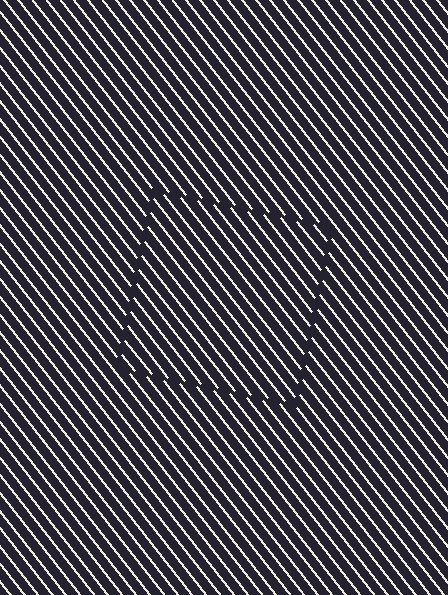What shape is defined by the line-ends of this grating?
An illusory square. The interior of the shape contains the same grating, shifted by half a period — the contour is defined by the phase discontinuity where line-ends from the inner and outer gratings abut.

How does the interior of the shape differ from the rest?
The interior of the shape contains the same grating, shifted by half a period — the contour is defined by the phase discontinuity where line-ends from the inner and outer gratings abut.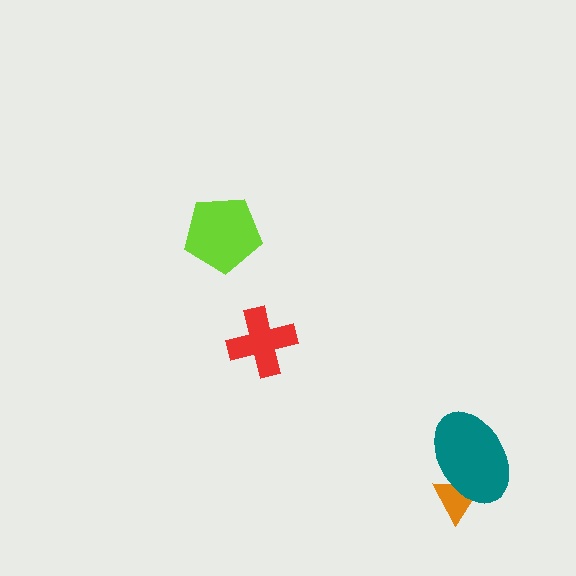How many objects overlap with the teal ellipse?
1 object overlaps with the teal ellipse.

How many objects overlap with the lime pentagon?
0 objects overlap with the lime pentagon.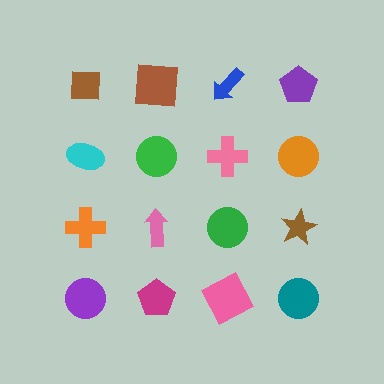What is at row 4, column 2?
A magenta pentagon.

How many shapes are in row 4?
4 shapes.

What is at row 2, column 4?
An orange circle.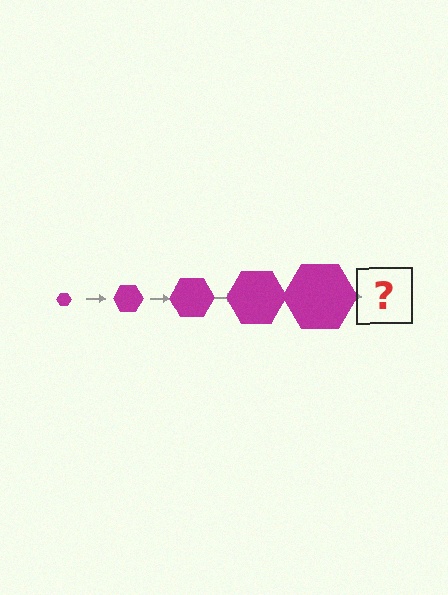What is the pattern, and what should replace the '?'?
The pattern is that the hexagon gets progressively larger each step. The '?' should be a magenta hexagon, larger than the previous one.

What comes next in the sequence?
The next element should be a magenta hexagon, larger than the previous one.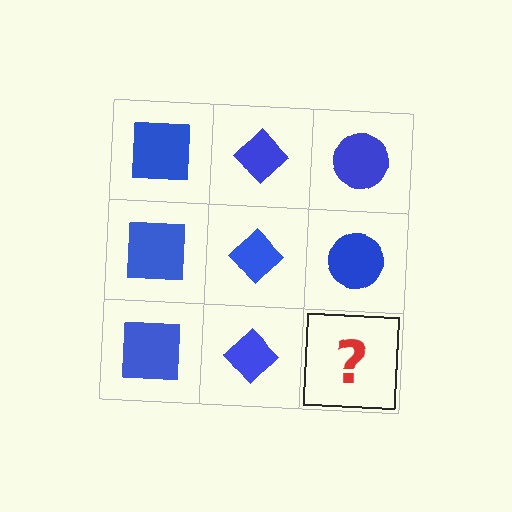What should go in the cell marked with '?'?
The missing cell should contain a blue circle.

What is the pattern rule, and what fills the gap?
The rule is that each column has a consistent shape. The gap should be filled with a blue circle.